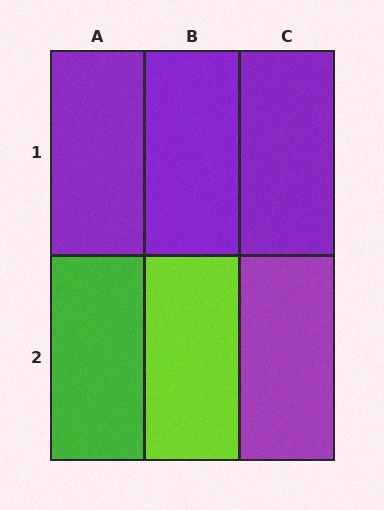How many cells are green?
1 cell is green.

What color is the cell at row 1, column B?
Purple.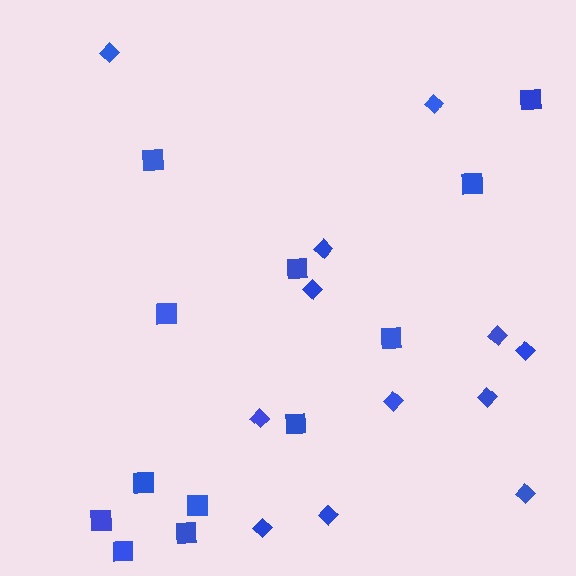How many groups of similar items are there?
There are 2 groups: one group of squares (12) and one group of diamonds (12).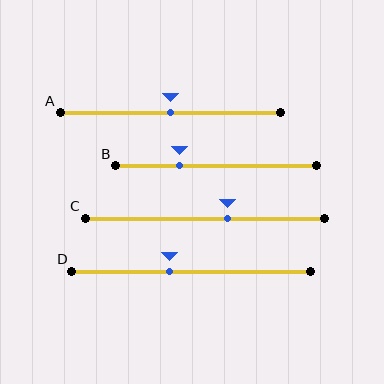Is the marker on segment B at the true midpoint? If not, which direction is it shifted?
No, the marker on segment B is shifted to the left by about 18% of the segment length.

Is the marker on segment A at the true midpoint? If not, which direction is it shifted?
Yes, the marker on segment A is at the true midpoint.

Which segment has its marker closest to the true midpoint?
Segment A has its marker closest to the true midpoint.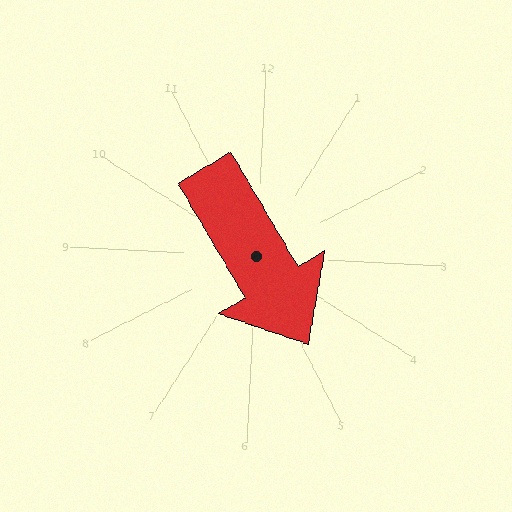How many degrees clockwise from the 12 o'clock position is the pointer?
Approximately 146 degrees.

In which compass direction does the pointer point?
Southeast.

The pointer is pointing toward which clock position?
Roughly 5 o'clock.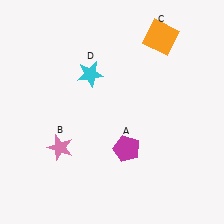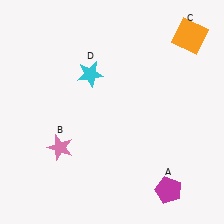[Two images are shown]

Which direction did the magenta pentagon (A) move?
The magenta pentagon (A) moved right.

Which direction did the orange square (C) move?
The orange square (C) moved right.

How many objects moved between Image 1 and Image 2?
2 objects moved between the two images.